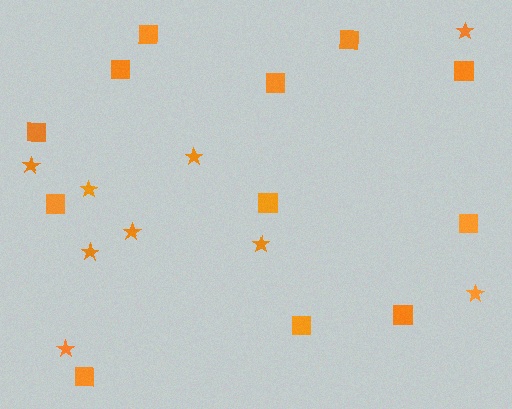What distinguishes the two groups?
There are 2 groups: one group of stars (9) and one group of squares (12).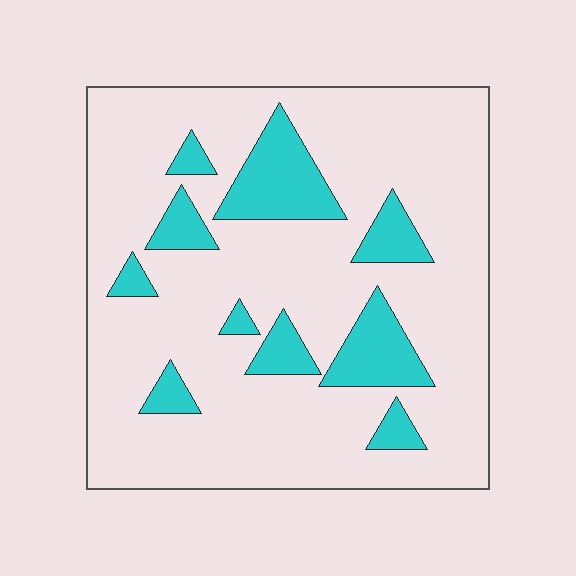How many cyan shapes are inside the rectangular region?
10.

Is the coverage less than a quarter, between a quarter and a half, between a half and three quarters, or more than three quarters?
Less than a quarter.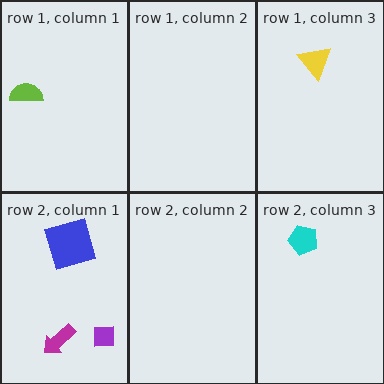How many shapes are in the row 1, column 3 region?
1.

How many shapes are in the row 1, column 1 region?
1.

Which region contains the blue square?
The row 2, column 1 region.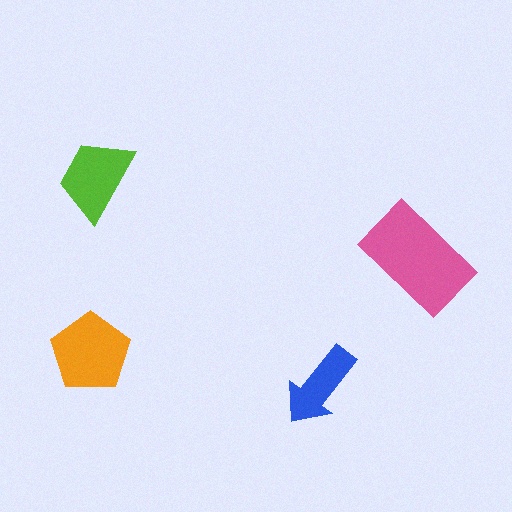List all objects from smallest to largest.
The blue arrow, the lime trapezoid, the orange pentagon, the pink rectangle.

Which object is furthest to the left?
The orange pentagon is leftmost.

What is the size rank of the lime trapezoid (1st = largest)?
3rd.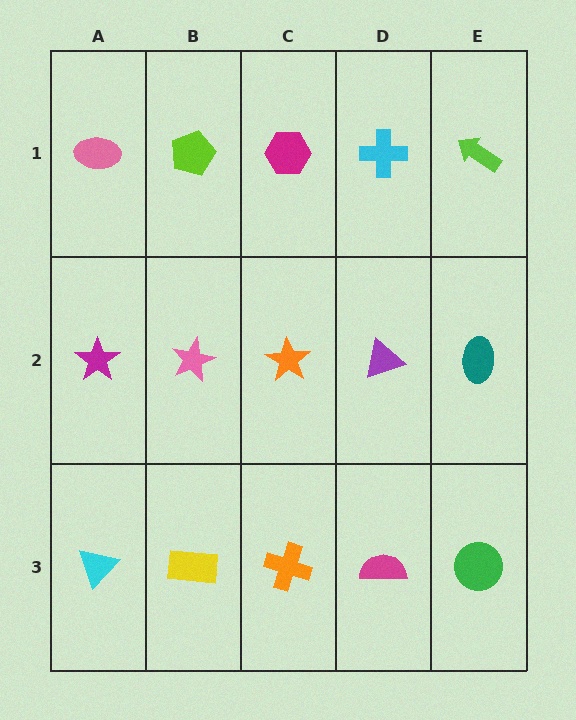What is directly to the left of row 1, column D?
A magenta hexagon.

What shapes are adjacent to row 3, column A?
A magenta star (row 2, column A), a yellow rectangle (row 3, column B).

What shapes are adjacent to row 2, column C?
A magenta hexagon (row 1, column C), an orange cross (row 3, column C), a pink star (row 2, column B), a purple triangle (row 2, column D).